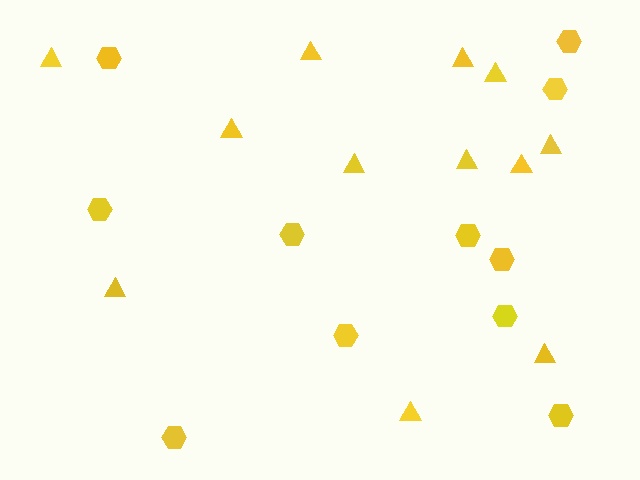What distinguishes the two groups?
There are 2 groups: one group of hexagons (11) and one group of triangles (12).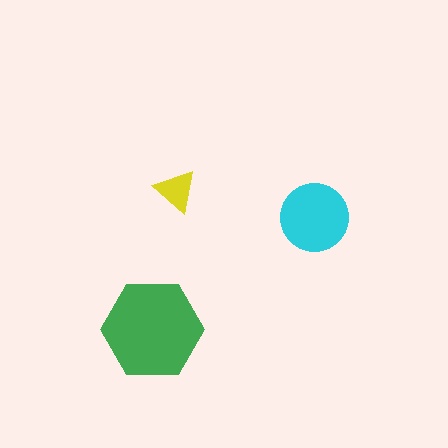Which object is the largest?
The green hexagon.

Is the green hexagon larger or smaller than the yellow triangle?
Larger.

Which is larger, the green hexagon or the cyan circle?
The green hexagon.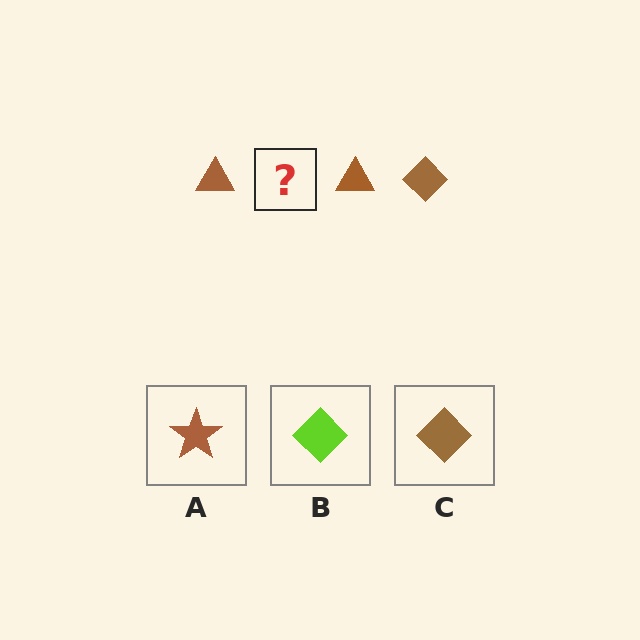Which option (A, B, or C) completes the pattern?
C.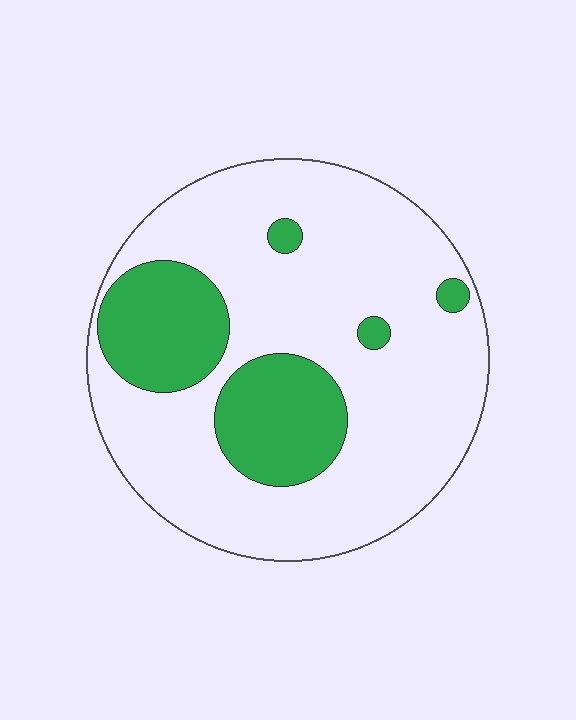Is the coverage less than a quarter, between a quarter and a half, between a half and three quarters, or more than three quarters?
Less than a quarter.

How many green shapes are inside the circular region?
5.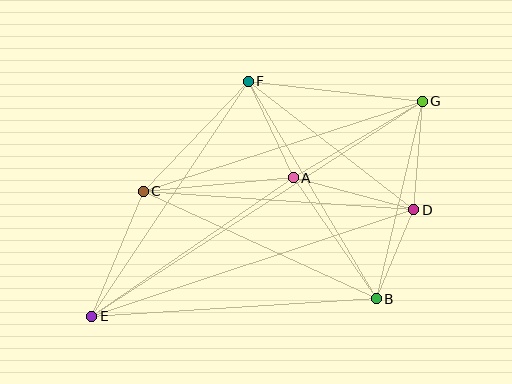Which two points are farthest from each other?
Points E and G are farthest from each other.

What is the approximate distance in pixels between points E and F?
The distance between E and F is approximately 282 pixels.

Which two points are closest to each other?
Points B and D are closest to each other.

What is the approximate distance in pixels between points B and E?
The distance between B and E is approximately 285 pixels.